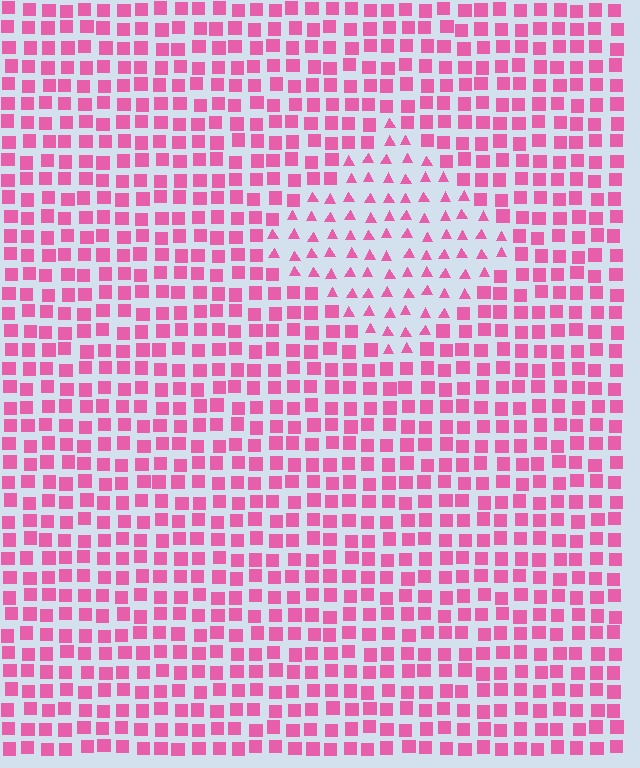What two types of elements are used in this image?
The image uses triangles inside the diamond region and squares outside it.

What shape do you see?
I see a diamond.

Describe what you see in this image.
The image is filled with small pink elements arranged in a uniform grid. A diamond-shaped region contains triangles, while the surrounding area contains squares. The boundary is defined purely by the change in element shape.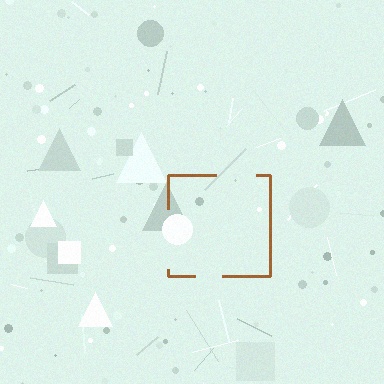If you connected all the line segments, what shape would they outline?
They would outline a square.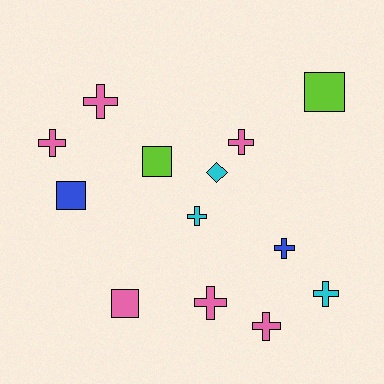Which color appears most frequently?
Pink, with 6 objects.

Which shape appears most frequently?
Cross, with 8 objects.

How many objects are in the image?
There are 13 objects.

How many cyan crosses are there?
There are 2 cyan crosses.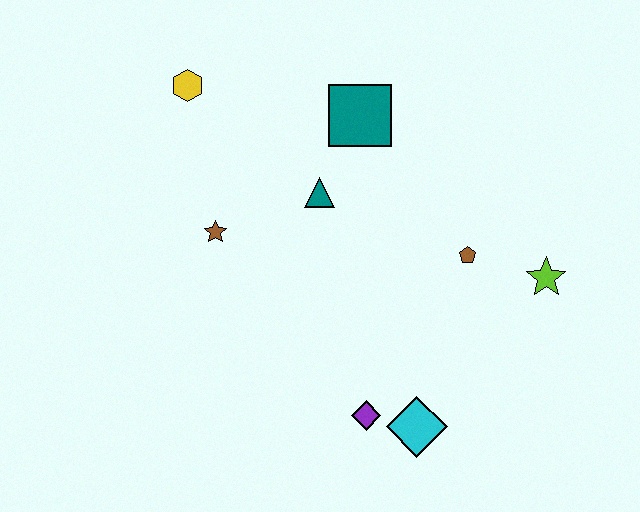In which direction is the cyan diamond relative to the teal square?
The cyan diamond is below the teal square.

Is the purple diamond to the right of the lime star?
No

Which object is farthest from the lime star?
The yellow hexagon is farthest from the lime star.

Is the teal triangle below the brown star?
No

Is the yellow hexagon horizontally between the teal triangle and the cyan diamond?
No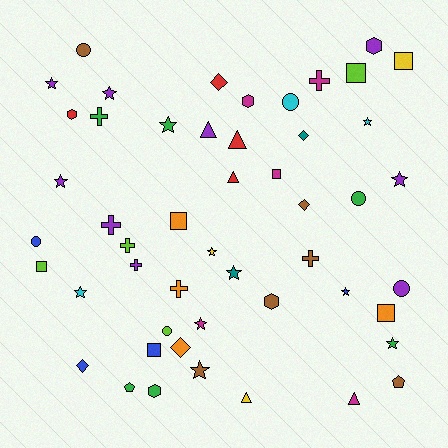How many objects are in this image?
There are 50 objects.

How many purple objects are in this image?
There are 9 purple objects.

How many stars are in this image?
There are 13 stars.